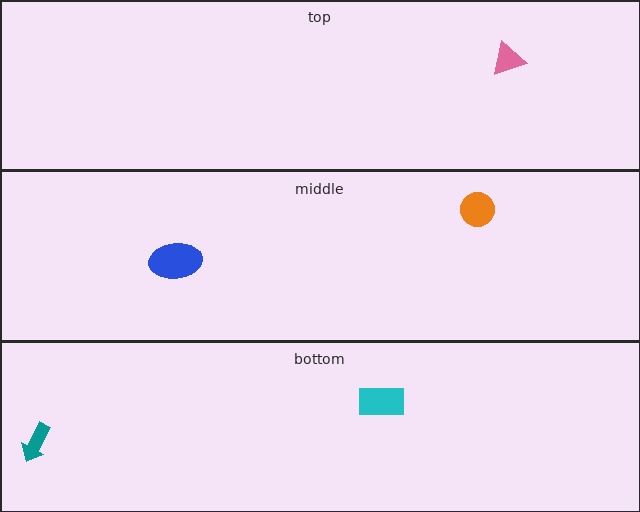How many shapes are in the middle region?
2.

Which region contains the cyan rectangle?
The bottom region.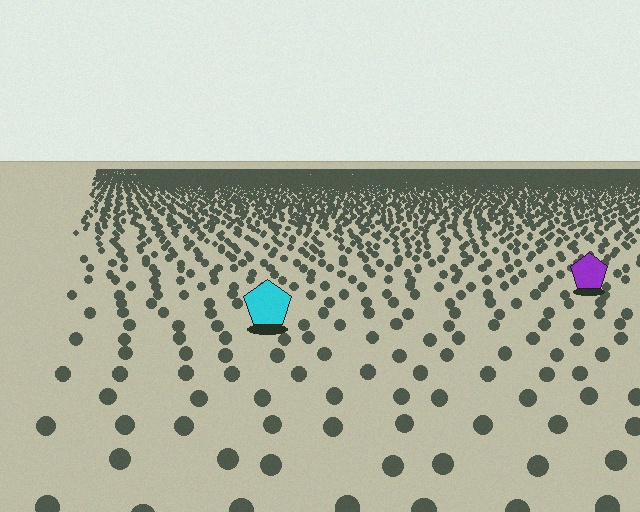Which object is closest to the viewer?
The cyan pentagon is closest. The texture marks near it are larger and more spread out.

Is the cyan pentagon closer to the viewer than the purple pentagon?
Yes. The cyan pentagon is closer — you can tell from the texture gradient: the ground texture is coarser near it.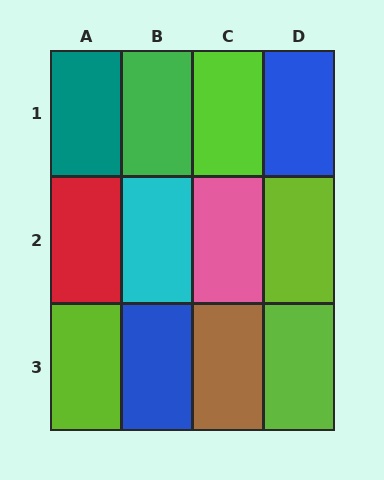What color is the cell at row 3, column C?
Brown.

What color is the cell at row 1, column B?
Green.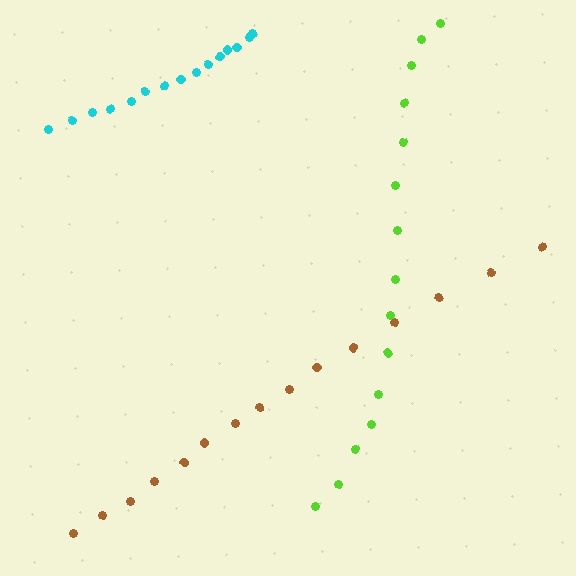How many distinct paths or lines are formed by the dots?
There are 3 distinct paths.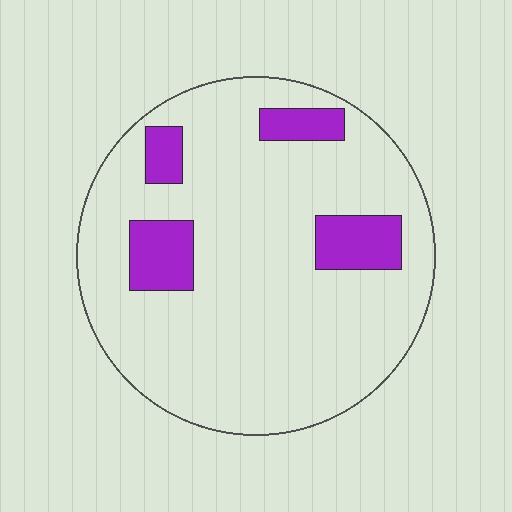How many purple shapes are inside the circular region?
4.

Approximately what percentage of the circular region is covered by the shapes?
Approximately 15%.